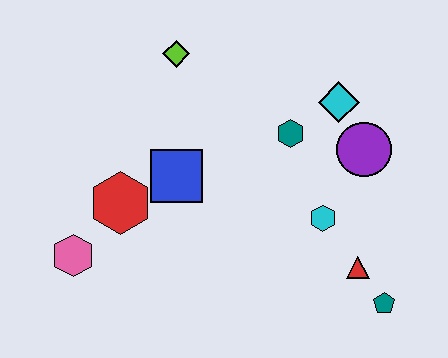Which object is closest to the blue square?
The red hexagon is closest to the blue square.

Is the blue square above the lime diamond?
No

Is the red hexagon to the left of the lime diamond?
Yes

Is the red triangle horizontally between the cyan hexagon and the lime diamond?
No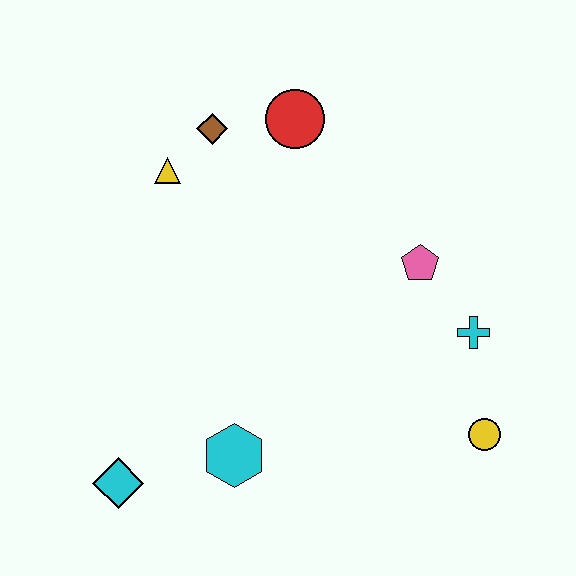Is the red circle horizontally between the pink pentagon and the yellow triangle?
Yes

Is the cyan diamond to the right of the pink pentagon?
No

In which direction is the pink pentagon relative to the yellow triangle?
The pink pentagon is to the right of the yellow triangle.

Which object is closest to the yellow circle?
The cyan cross is closest to the yellow circle.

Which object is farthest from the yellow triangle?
The yellow circle is farthest from the yellow triangle.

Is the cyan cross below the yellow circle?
No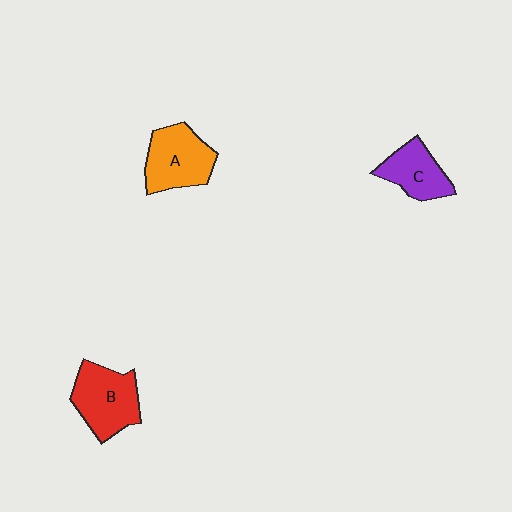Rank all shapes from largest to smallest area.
From largest to smallest: B (red), A (orange), C (purple).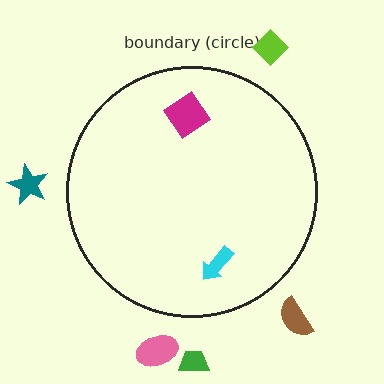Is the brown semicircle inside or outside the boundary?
Outside.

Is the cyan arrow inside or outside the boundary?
Inside.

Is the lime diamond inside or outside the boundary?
Outside.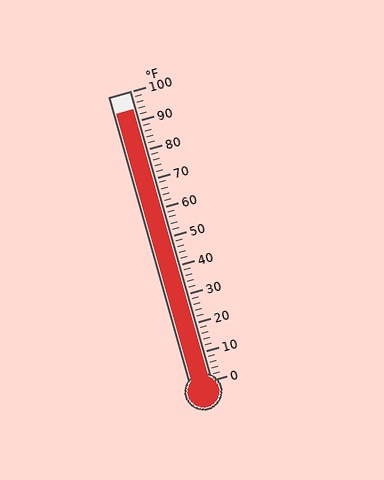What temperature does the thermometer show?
The thermometer shows approximately 94°F.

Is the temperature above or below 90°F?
The temperature is above 90°F.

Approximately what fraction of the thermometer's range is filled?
The thermometer is filled to approximately 95% of its range.